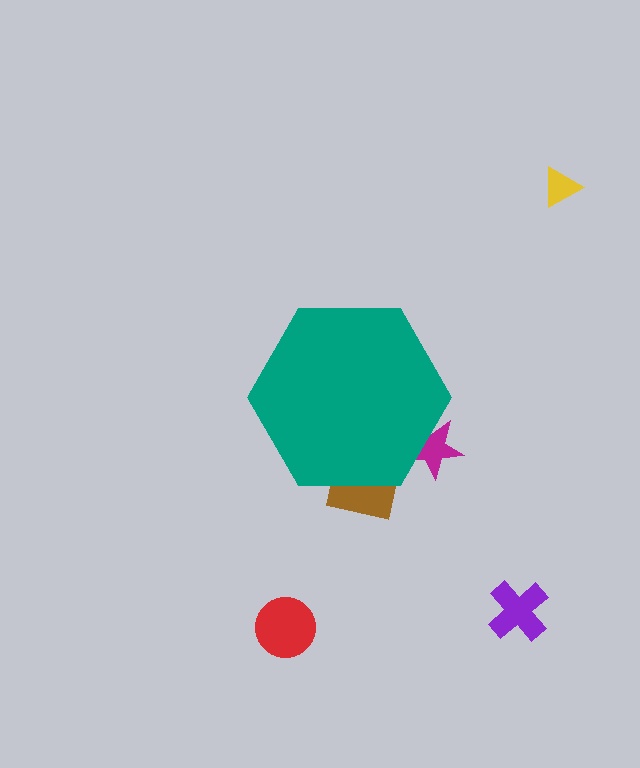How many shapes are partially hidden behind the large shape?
2 shapes are partially hidden.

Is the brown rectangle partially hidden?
Yes, the brown rectangle is partially hidden behind the teal hexagon.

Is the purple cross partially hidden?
No, the purple cross is fully visible.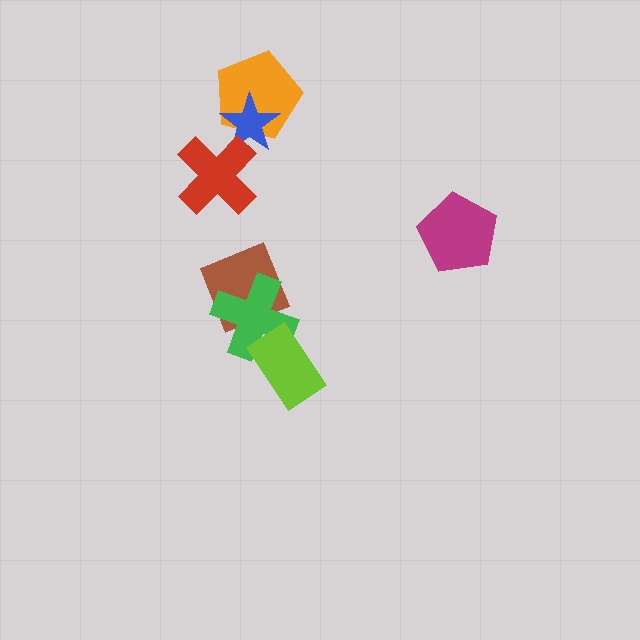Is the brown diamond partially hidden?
Yes, it is partially covered by another shape.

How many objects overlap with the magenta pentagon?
0 objects overlap with the magenta pentagon.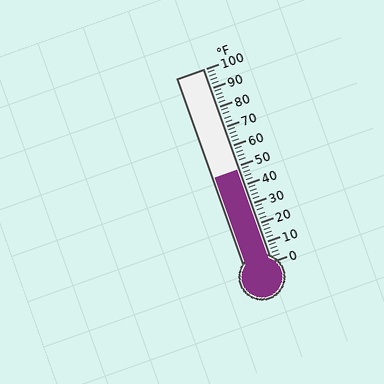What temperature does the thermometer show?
The thermometer shows approximately 48°F.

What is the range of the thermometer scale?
The thermometer scale ranges from 0°F to 100°F.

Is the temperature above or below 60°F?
The temperature is below 60°F.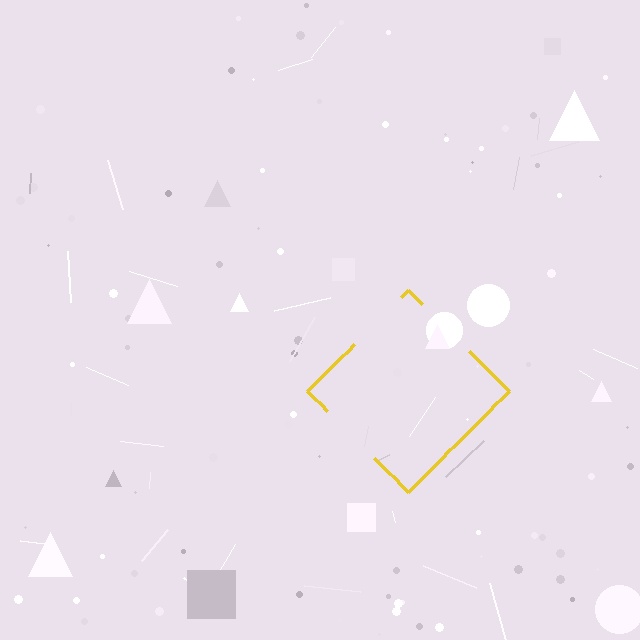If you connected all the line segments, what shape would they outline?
They would outline a diamond.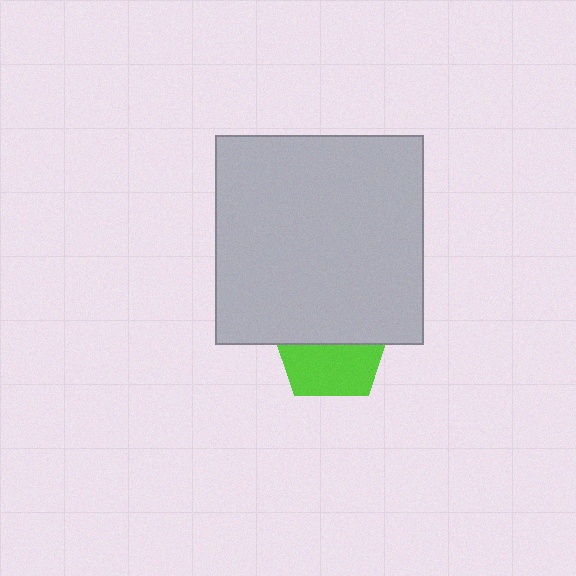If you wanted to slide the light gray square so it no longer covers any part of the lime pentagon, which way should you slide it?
Slide it up — that is the most direct way to separate the two shapes.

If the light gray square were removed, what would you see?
You would see the complete lime pentagon.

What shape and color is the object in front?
The object in front is a light gray square.